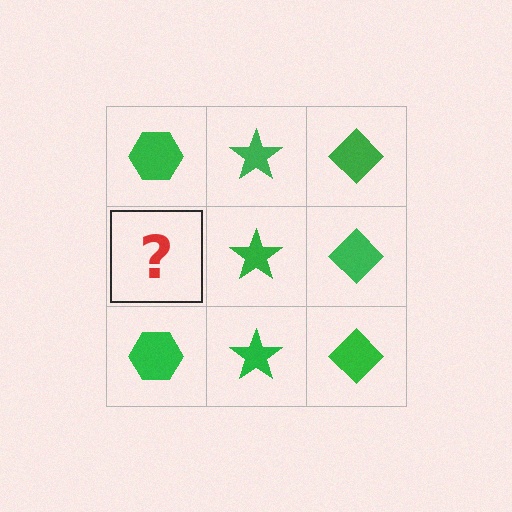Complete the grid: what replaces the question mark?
The question mark should be replaced with a green hexagon.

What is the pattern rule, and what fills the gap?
The rule is that each column has a consistent shape. The gap should be filled with a green hexagon.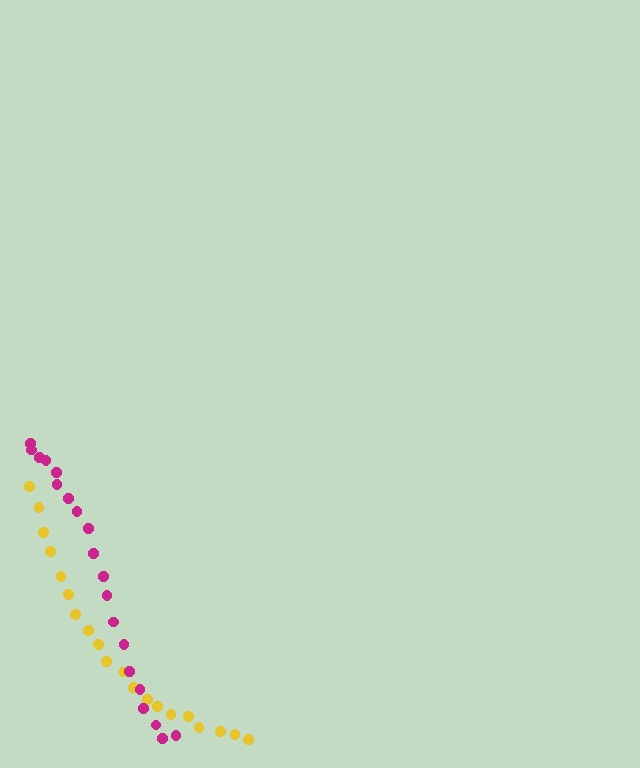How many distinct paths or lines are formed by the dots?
There are 2 distinct paths.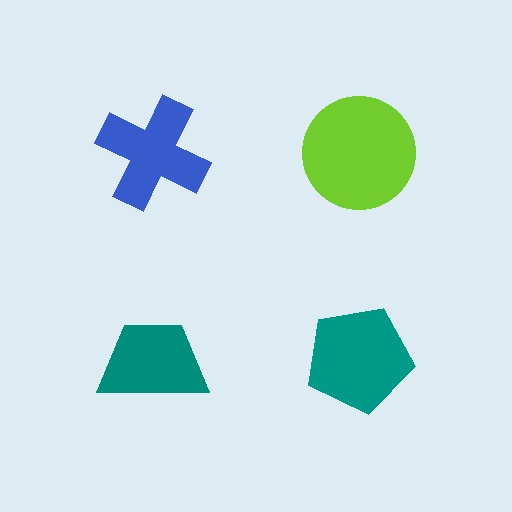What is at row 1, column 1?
A blue cross.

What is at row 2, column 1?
A teal trapezoid.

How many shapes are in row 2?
2 shapes.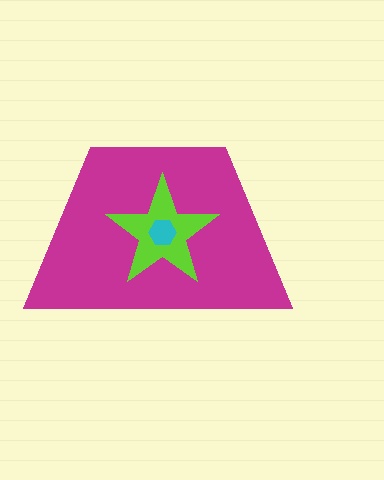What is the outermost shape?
The magenta trapezoid.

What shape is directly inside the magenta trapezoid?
The lime star.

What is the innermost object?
The cyan hexagon.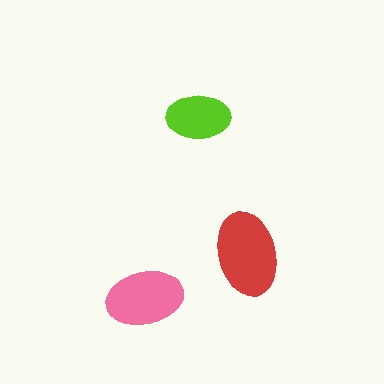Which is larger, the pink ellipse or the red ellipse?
The red one.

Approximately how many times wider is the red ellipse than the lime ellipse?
About 1.5 times wider.